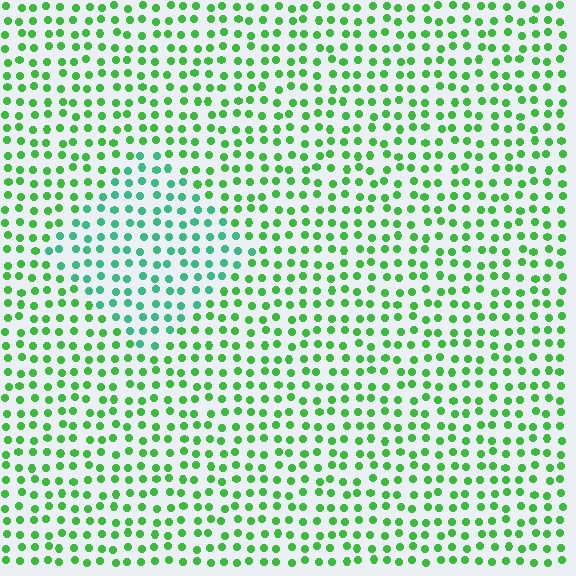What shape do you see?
I see a diamond.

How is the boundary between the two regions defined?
The boundary is defined purely by a slight shift in hue (about 35 degrees). Spacing, size, and orientation are identical on both sides.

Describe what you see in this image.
The image is filled with small green elements in a uniform arrangement. A diamond-shaped region is visible where the elements are tinted to a slightly different hue, forming a subtle color boundary.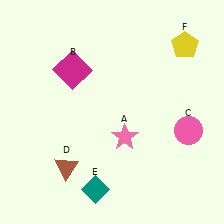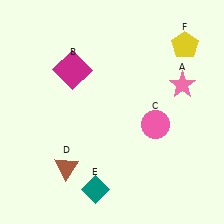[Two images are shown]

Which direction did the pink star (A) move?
The pink star (A) moved right.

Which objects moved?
The objects that moved are: the pink star (A), the pink circle (C).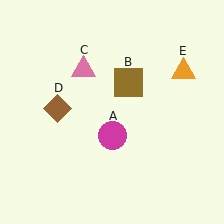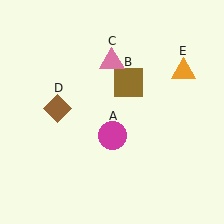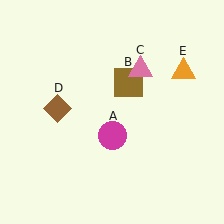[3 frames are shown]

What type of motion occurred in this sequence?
The pink triangle (object C) rotated clockwise around the center of the scene.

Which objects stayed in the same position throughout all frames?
Magenta circle (object A) and brown square (object B) and brown diamond (object D) and orange triangle (object E) remained stationary.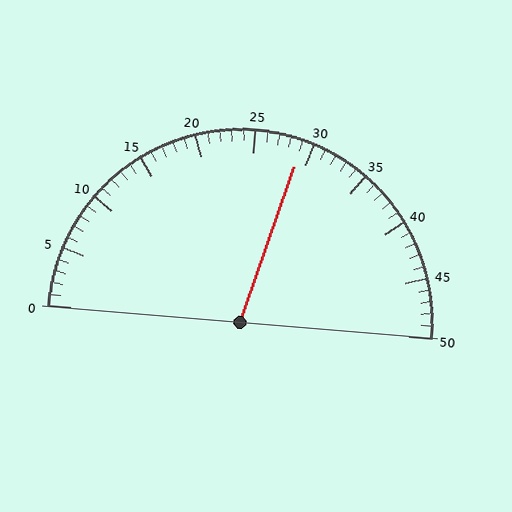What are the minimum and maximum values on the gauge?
The gauge ranges from 0 to 50.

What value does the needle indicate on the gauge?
The needle indicates approximately 29.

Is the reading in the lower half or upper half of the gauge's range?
The reading is in the upper half of the range (0 to 50).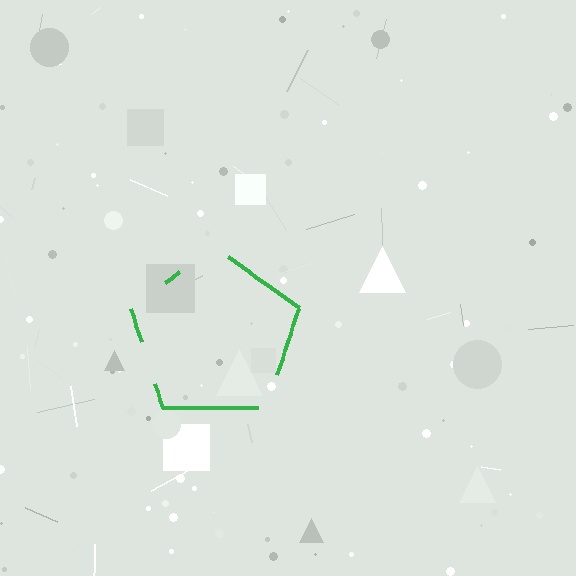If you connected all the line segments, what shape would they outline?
They would outline a pentagon.